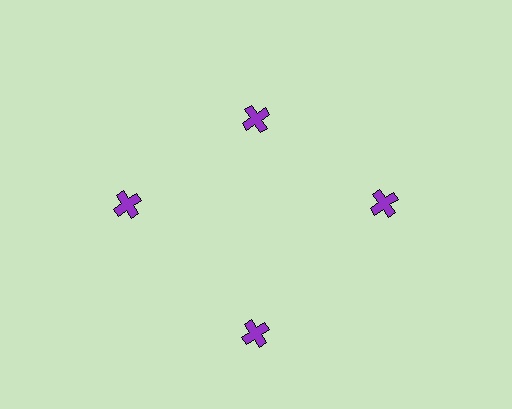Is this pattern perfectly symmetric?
No. The 4 purple crosses are arranged in a ring, but one element near the 12 o'clock position is pulled inward toward the center, breaking the 4-fold rotational symmetry.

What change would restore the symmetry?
The symmetry would be restored by moving it outward, back onto the ring so that all 4 crosses sit at equal angles and equal distance from the center.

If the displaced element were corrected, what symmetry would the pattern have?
It would have 4-fold rotational symmetry — the pattern would map onto itself every 90 degrees.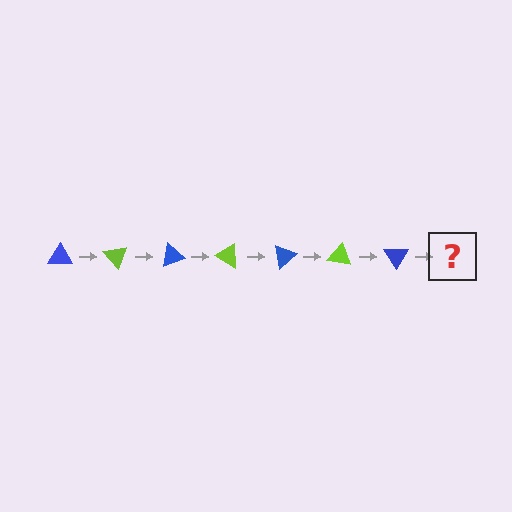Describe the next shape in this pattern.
It should be a lime triangle, rotated 350 degrees from the start.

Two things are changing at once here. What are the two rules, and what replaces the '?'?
The two rules are that it rotates 50 degrees each step and the color cycles through blue and lime. The '?' should be a lime triangle, rotated 350 degrees from the start.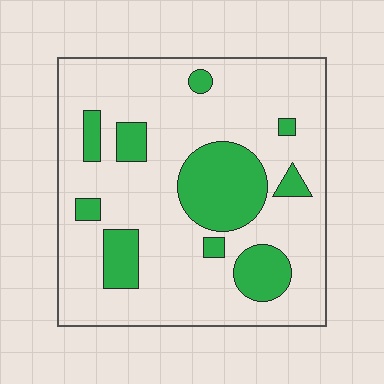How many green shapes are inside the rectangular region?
10.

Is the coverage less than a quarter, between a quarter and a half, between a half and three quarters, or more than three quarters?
Less than a quarter.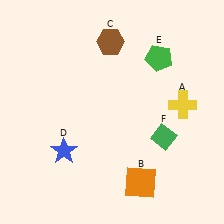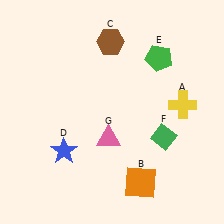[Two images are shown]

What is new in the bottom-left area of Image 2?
A pink triangle (G) was added in the bottom-left area of Image 2.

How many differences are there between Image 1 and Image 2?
There is 1 difference between the two images.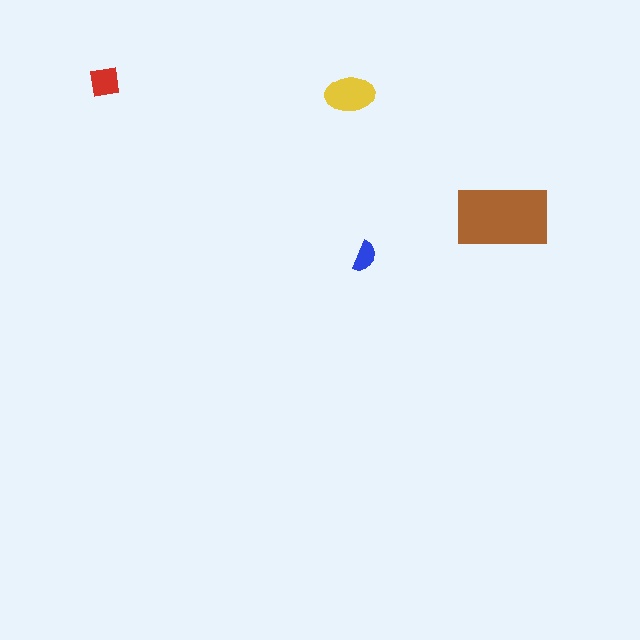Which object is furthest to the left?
The red square is leftmost.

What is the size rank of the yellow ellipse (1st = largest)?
2nd.